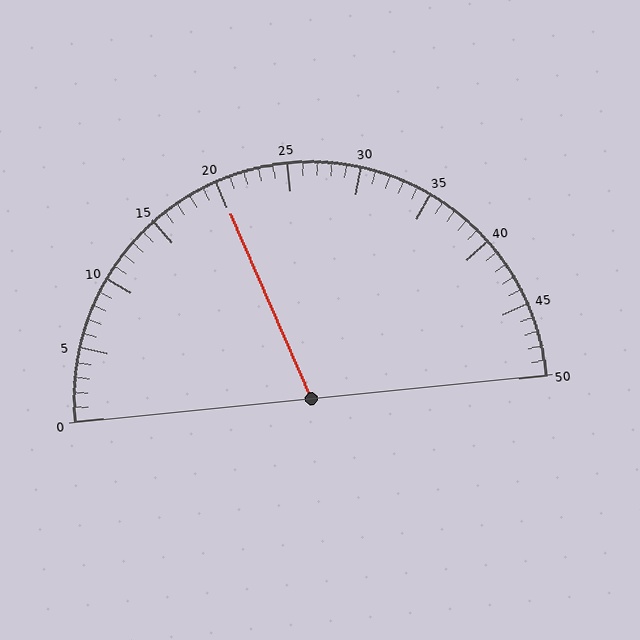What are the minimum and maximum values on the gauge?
The gauge ranges from 0 to 50.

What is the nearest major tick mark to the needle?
The nearest major tick mark is 20.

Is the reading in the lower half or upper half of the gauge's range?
The reading is in the lower half of the range (0 to 50).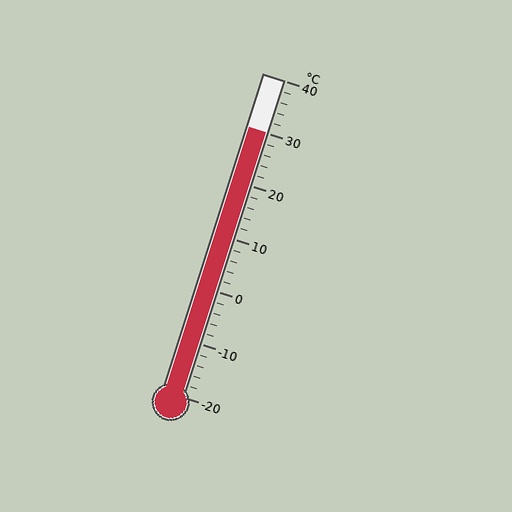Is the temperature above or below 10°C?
The temperature is above 10°C.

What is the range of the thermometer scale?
The thermometer scale ranges from -20°C to 40°C.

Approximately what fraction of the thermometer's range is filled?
The thermometer is filled to approximately 85% of its range.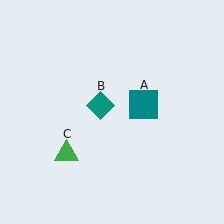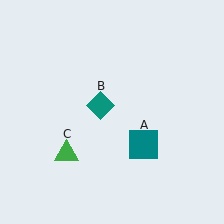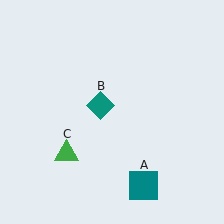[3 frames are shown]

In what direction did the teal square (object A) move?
The teal square (object A) moved down.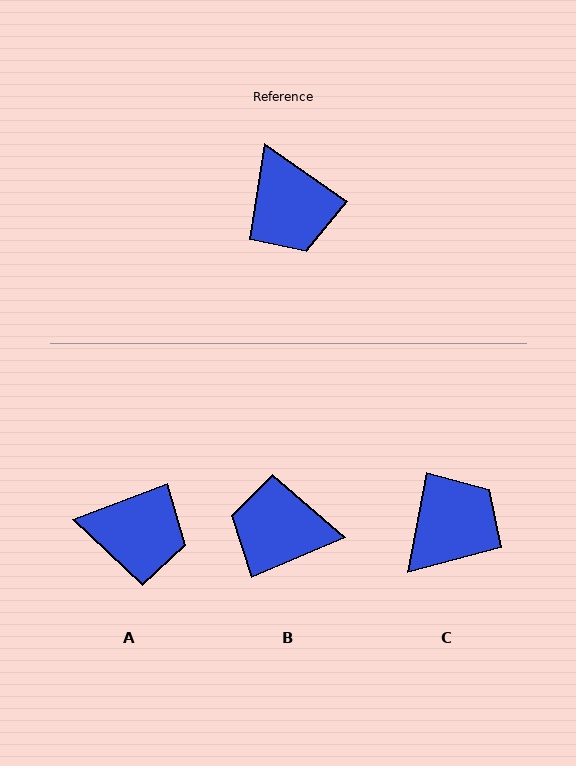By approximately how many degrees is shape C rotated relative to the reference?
Approximately 114 degrees counter-clockwise.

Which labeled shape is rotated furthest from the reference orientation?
B, about 122 degrees away.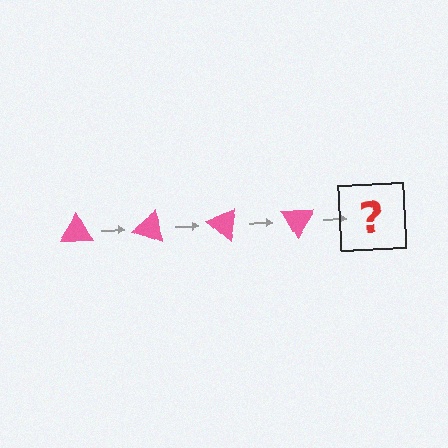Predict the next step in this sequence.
The next step is a pink triangle rotated 80 degrees.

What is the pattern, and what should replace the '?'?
The pattern is that the triangle rotates 20 degrees each step. The '?' should be a pink triangle rotated 80 degrees.